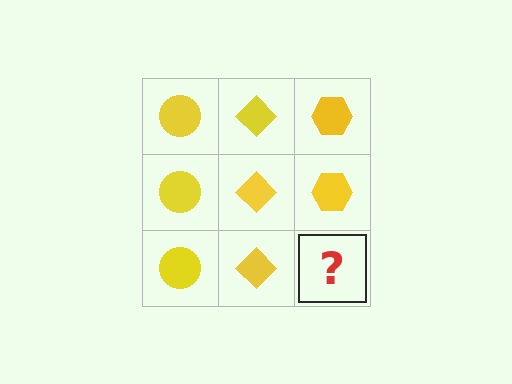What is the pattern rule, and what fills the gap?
The rule is that each column has a consistent shape. The gap should be filled with a yellow hexagon.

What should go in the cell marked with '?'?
The missing cell should contain a yellow hexagon.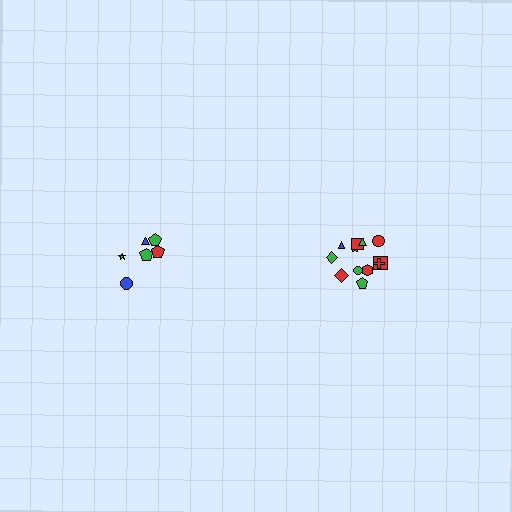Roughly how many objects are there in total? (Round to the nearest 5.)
Roughly 20 objects in total.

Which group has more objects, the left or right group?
The right group.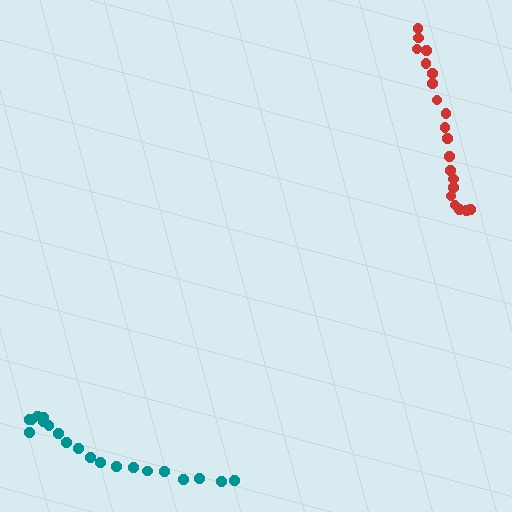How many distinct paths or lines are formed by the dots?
There are 2 distinct paths.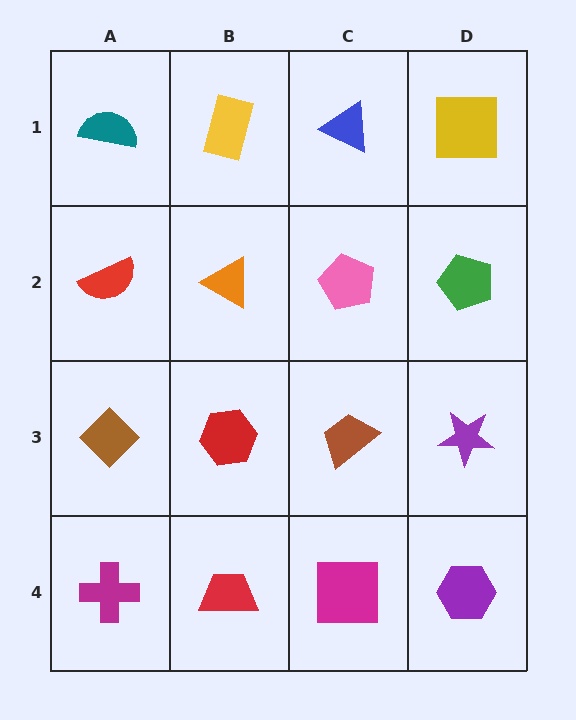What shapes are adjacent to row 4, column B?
A red hexagon (row 3, column B), a magenta cross (row 4, column A), a magenta square (row 4, column C).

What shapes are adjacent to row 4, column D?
A purple star (row 3, column D), a magenta square (row 4, column C).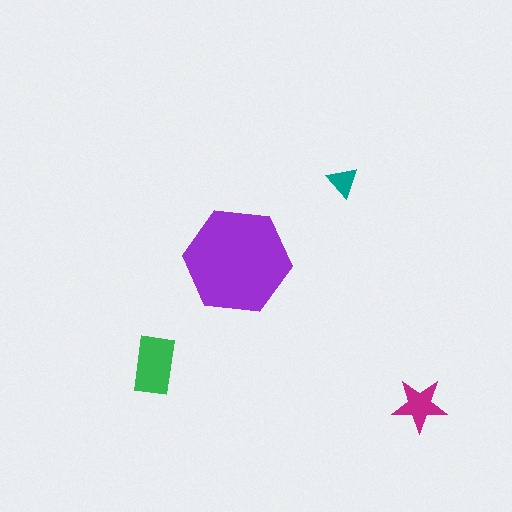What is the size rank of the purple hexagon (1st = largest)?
1st.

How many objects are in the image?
There are 4 objects in the image.